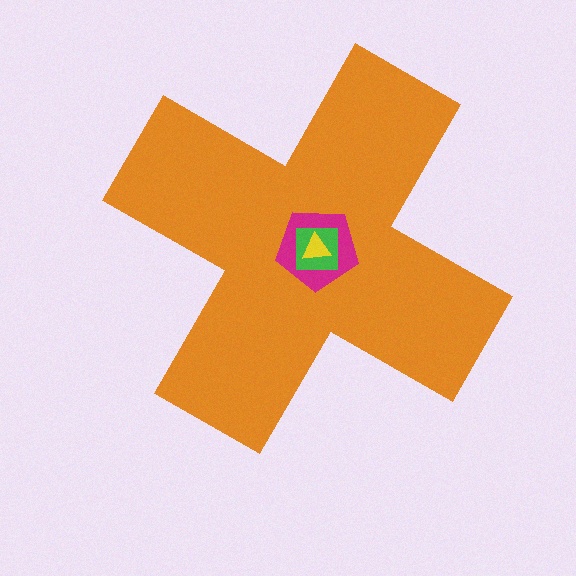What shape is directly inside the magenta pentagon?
The green square.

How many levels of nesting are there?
4.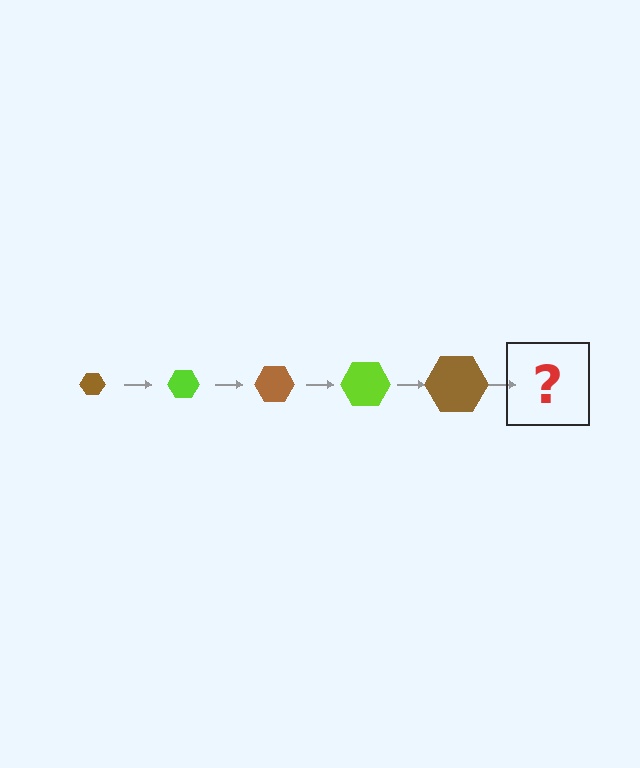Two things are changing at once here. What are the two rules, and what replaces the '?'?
The two rules are that the hexagon grows larger each step and the color cycles through brown and lime. The '?' should be a lime hexagon, larger than the previous one.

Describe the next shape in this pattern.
It should be a lime hexagon, larger than the previous one.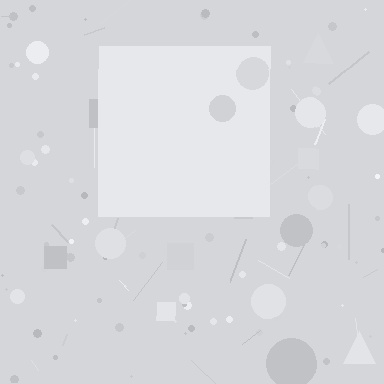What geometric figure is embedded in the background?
A square is embedded in the background.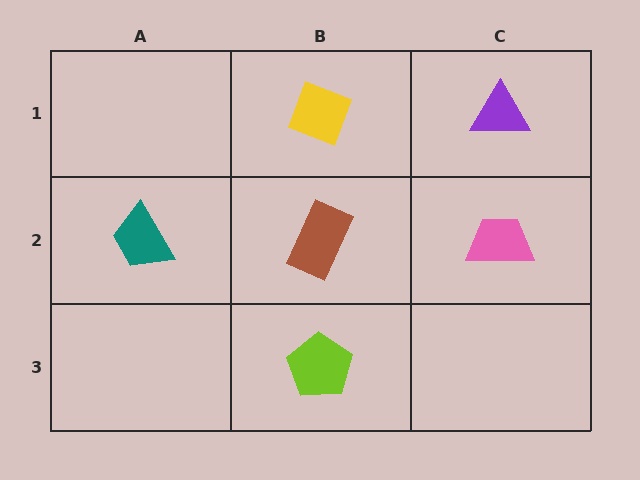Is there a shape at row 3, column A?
No, that cell is empty.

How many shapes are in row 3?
1 shape.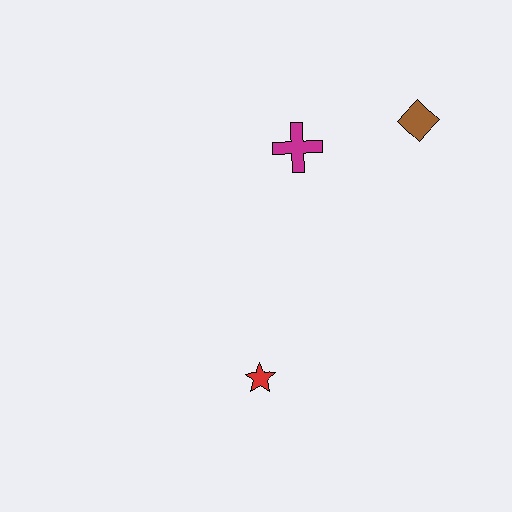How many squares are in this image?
There are no squares.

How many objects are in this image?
There are 3 objects.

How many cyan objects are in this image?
There are no cyan objects.